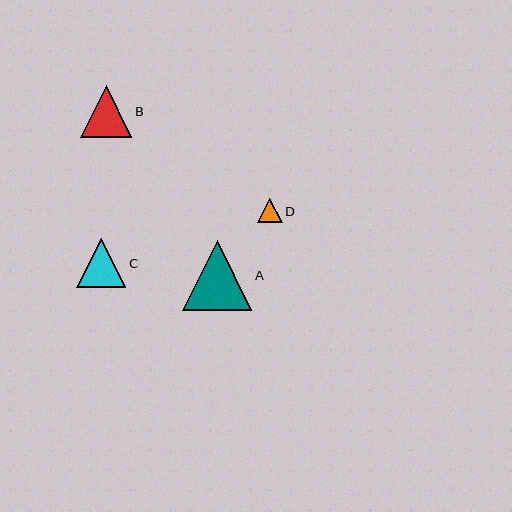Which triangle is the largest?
Triangle A is the largest with a size of approximately 69 pixels.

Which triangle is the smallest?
Triangle D is the smallest with a size of approximately 25 pixels.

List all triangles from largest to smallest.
From largest to smallest: A, B, C, D.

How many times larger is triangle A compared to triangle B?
Triangle A is approximately 1.3 times the size of triangle B.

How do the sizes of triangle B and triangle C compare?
Triangle B and triangle C are approximately the same size.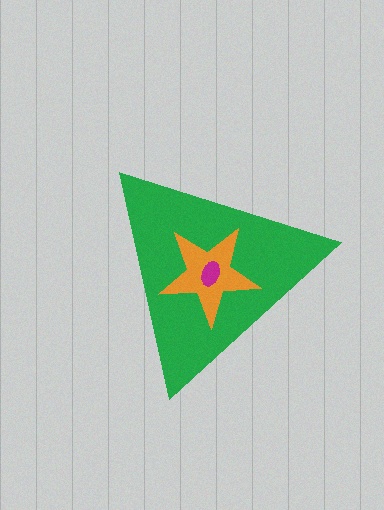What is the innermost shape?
The magenta ellipse.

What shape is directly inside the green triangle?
The orange star.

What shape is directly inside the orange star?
The magenta ellipse.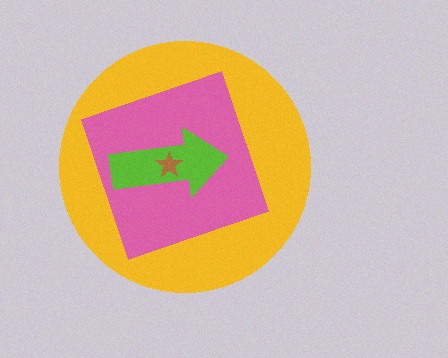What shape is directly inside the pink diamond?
The lime arrow.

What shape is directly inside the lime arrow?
The brown star.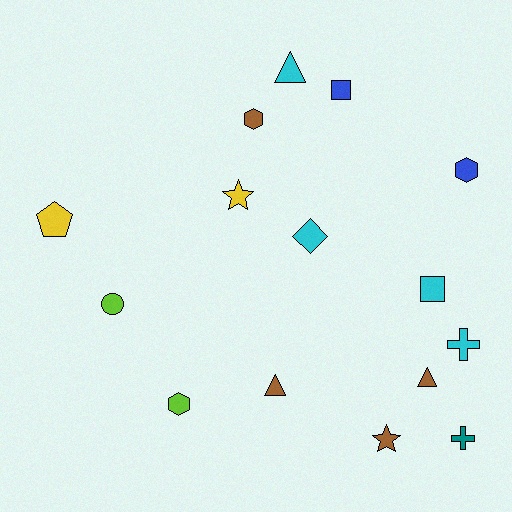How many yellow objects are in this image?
There are 2 yellow objects.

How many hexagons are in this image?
There are 3 hexagons.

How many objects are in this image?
There are 15 objects.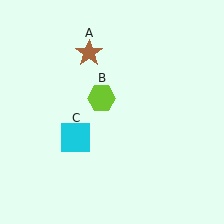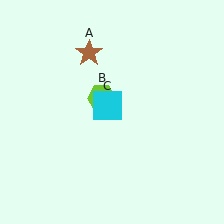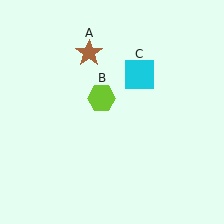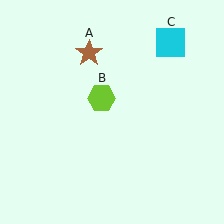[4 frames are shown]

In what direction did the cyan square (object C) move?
The cyan square (object C) moved up and to the right.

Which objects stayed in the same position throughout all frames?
Brown star (object A) and lime hexagon (object B) remained stationary.